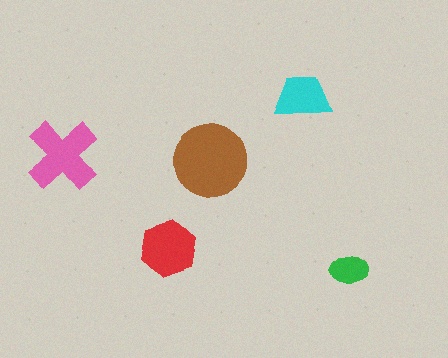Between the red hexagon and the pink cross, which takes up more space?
The pink cross.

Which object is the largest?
The brown circle.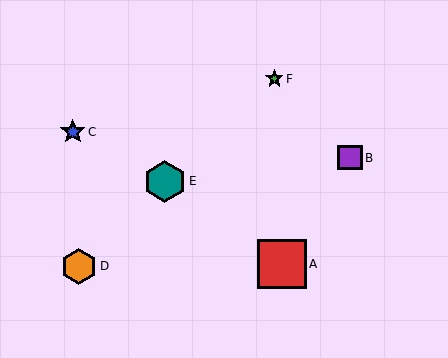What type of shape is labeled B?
Shape B is a purple square.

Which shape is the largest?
The red square (labeled A) is the largest.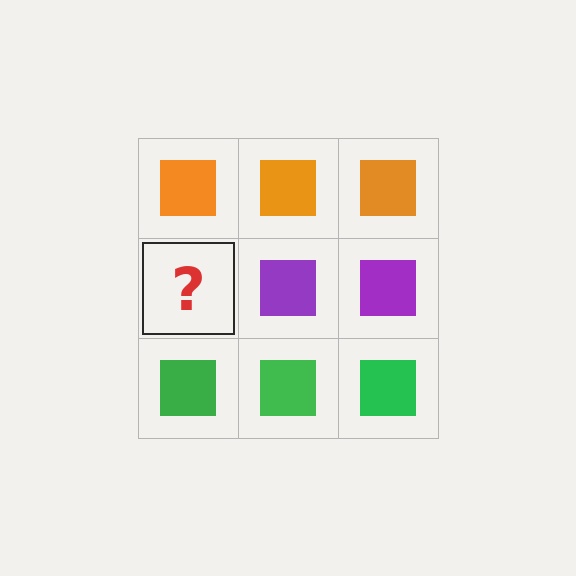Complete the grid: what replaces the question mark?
The question mark should be replaced with a purple square.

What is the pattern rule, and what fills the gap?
The rule is that each row has a consistent color. The gap should be filled with a purple square.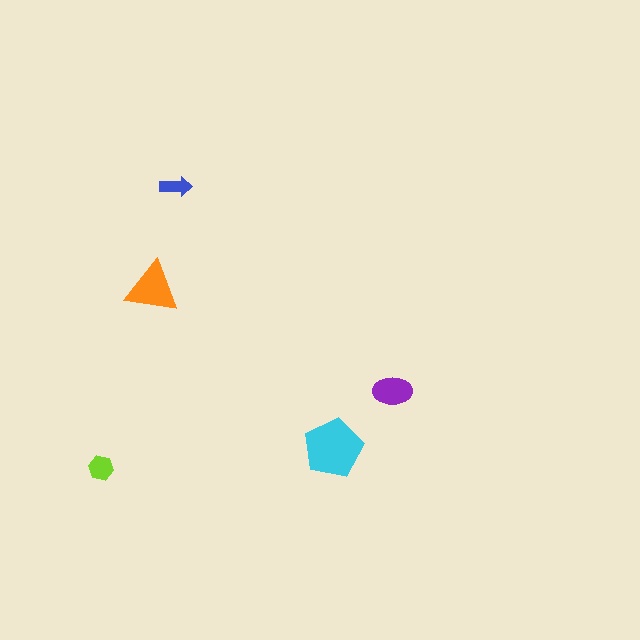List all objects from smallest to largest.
The blue arrow, the lime hexagon, the purple ellipse, the orange triangle, the cyan pentagon.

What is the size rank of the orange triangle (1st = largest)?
2nd.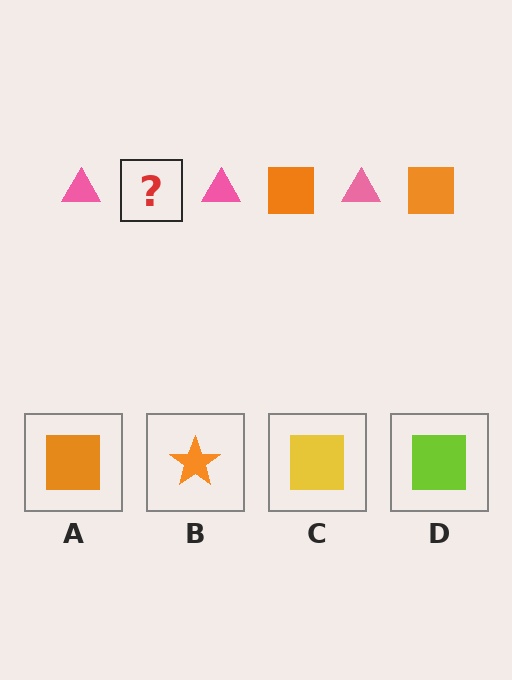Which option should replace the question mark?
Option A.